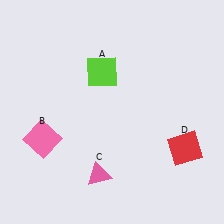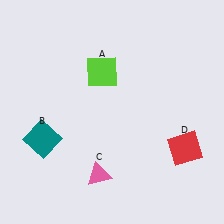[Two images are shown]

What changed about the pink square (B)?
In Image 1, B is pink. In Image 2, it changed to teal.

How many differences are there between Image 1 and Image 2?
There is 1 difference between the two images.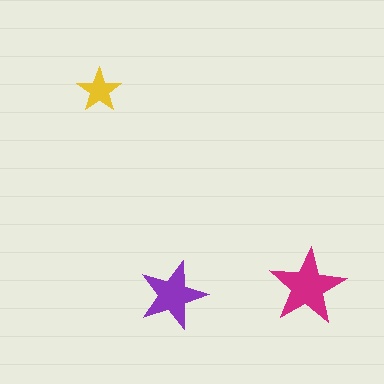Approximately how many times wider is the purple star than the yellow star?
About 1.5 times wider.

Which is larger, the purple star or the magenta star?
The magenta one.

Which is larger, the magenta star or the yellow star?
The magenta one.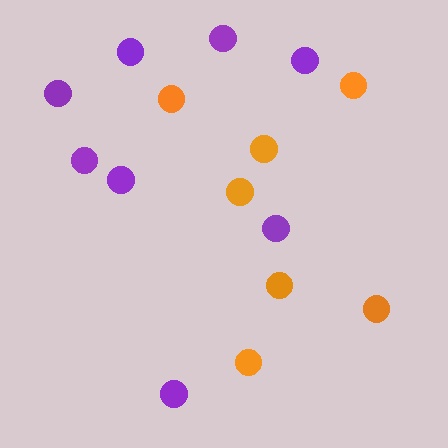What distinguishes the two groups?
There are 2 groups: one group of orange circles (7) and one group of purple circles (8).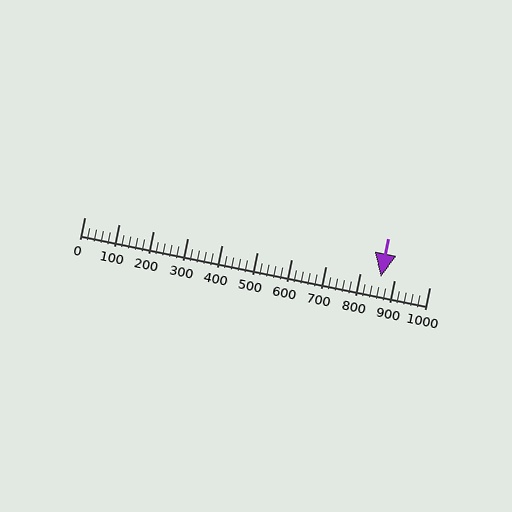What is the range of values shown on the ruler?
The ruler shows values from 0 to 1000.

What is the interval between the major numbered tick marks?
The major tick marks are spaced 100 units apart.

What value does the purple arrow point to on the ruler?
The purple arrow points to approximately 860.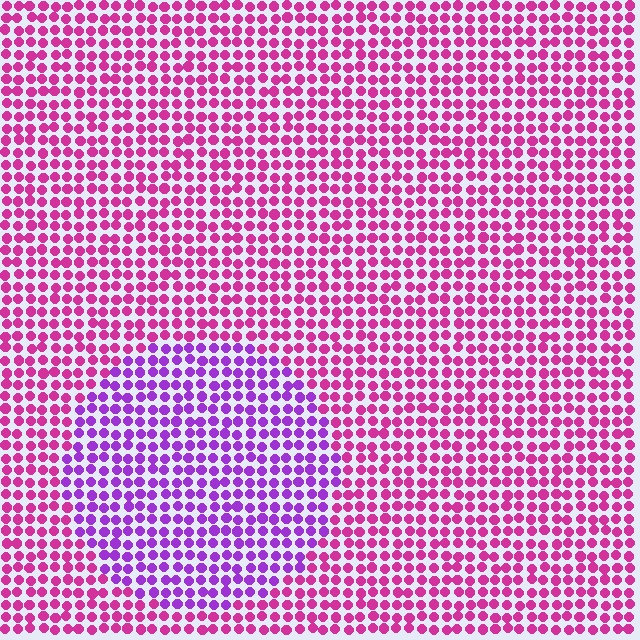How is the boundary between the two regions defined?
The boundary is defined purely by a slight shift in hue (about 40 degrees). Spacing, size, and orientation are identical on both sides.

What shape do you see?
I see a circle.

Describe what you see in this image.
The image is filled with small magenta elements in a uniform arrangement. A circle-shaped region is visible where the elements are tinted to a slightly different hue, forming a subtle color boundary.